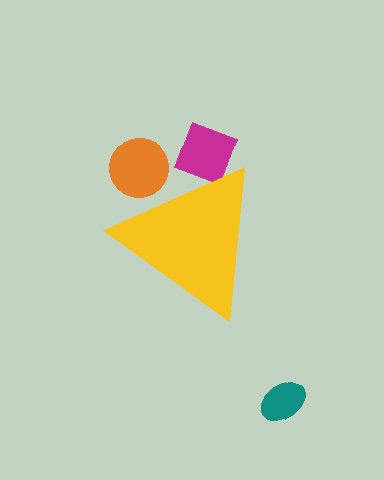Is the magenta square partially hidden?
Yes, the magenta square is partially hidden behind the yellow triangle.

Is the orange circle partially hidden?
Yes, the orange circle is partially hidden behind the yellow triangle.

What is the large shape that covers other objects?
A yellow triangle.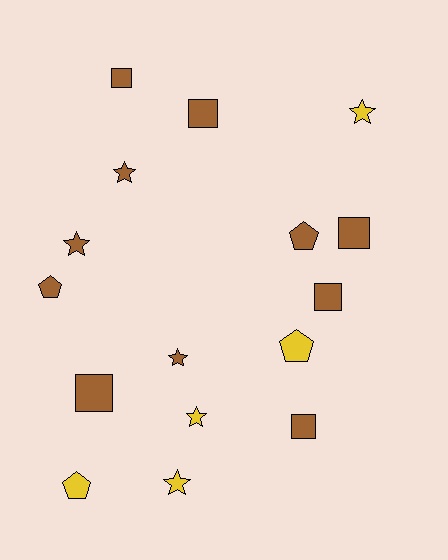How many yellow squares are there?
There are no yellow squares.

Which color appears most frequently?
Brown, with 11 objects.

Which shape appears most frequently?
Star, with 6 objects.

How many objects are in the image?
There are 16 objects.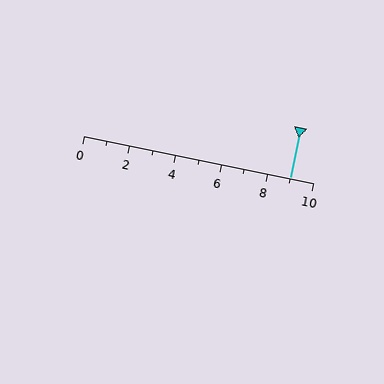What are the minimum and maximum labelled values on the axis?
The axis runs from 0 to 10.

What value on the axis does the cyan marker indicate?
The marker indicates approximately 9.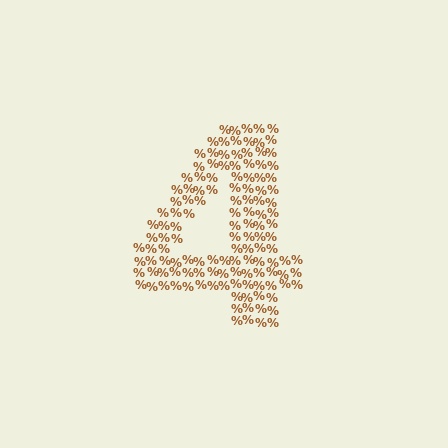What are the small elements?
The small elements are percent signs.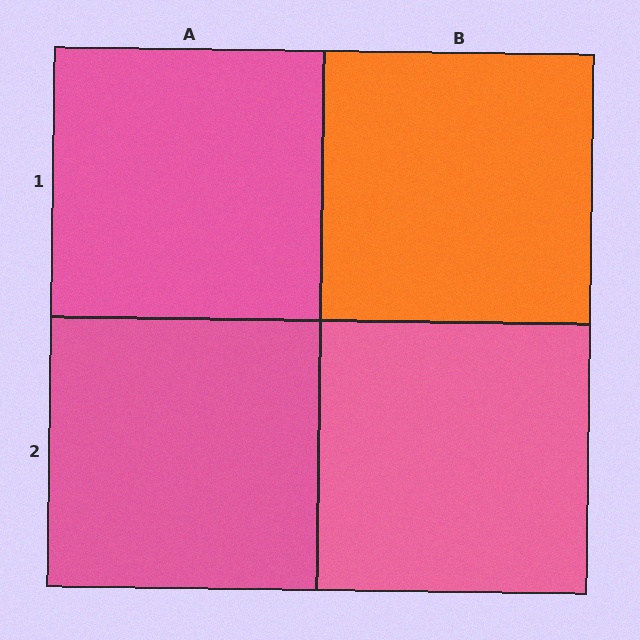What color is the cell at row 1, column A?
Pink.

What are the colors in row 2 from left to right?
Pink, pink.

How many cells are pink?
3 cells are pink.